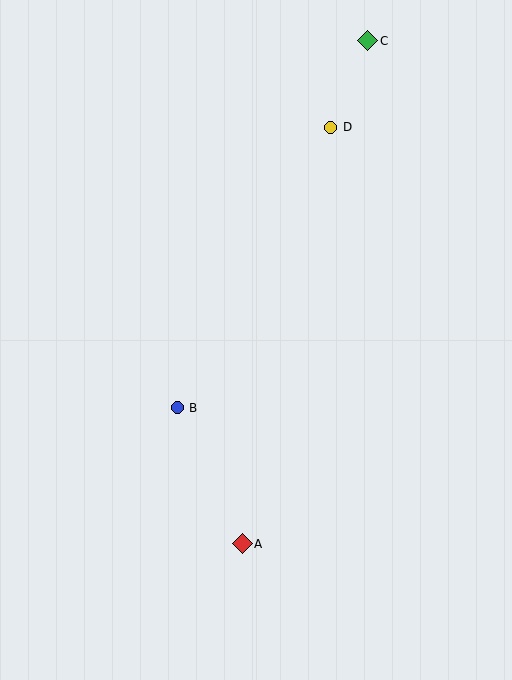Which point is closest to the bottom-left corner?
Point A is closest to the bottom-left corner.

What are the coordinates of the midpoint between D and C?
The midpoint between D and C is at (349, 84).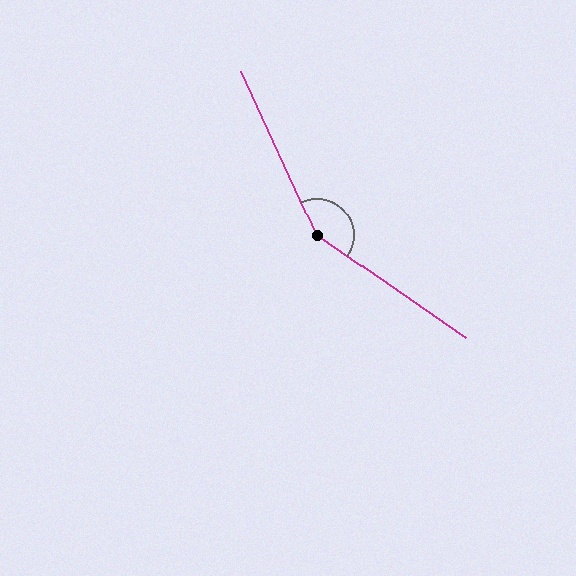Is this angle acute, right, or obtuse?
It is obtuse.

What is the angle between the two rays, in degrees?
Approximately 150 degrees.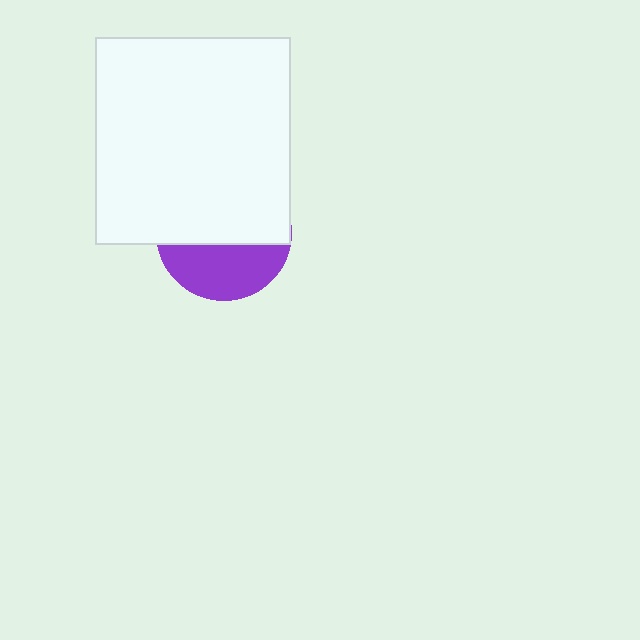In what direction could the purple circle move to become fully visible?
The purple circle could move down. That would shift it out from behind the white rectangle entirely.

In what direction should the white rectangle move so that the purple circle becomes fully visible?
The white rectangle should move up. That is the shortest direction to clear the overlap and leave the purple circle fully visible.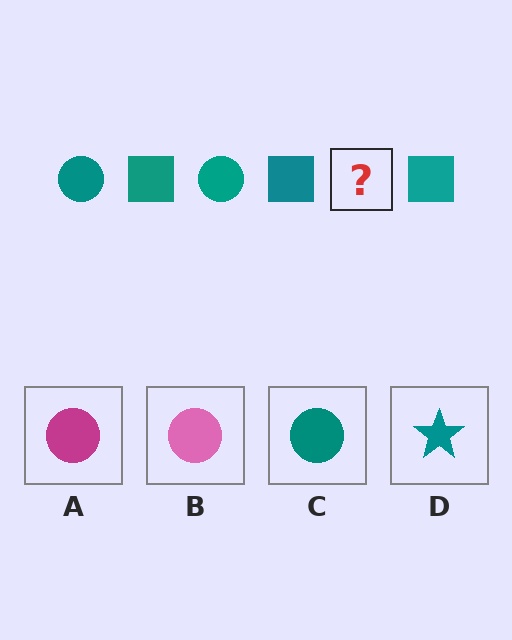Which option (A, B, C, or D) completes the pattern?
C.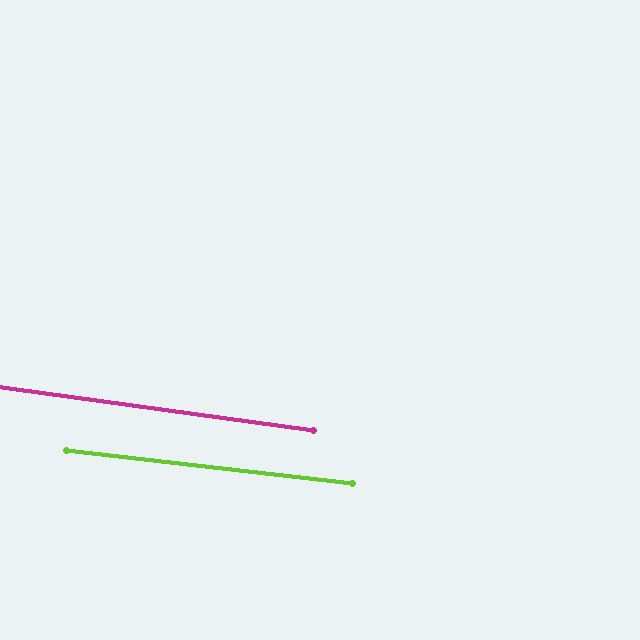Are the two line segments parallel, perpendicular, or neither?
Parallel — their directions differ by only 1.1°.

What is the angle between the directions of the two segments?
Approximately 1 degree.